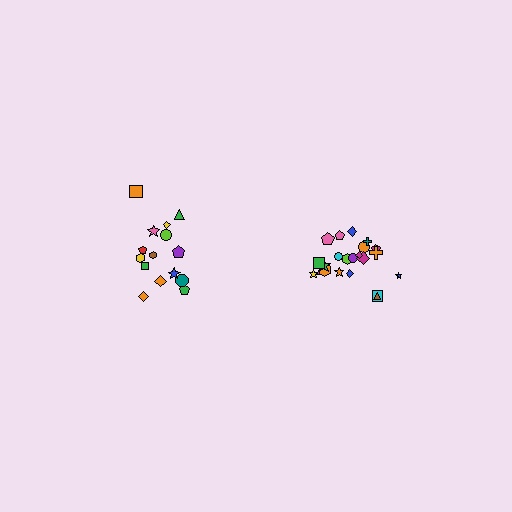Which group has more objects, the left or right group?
The right group.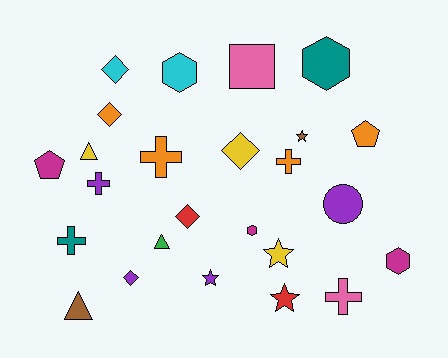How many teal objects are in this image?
There are 2 teal objects.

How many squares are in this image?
There is 1 square.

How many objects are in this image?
There are 25 objects.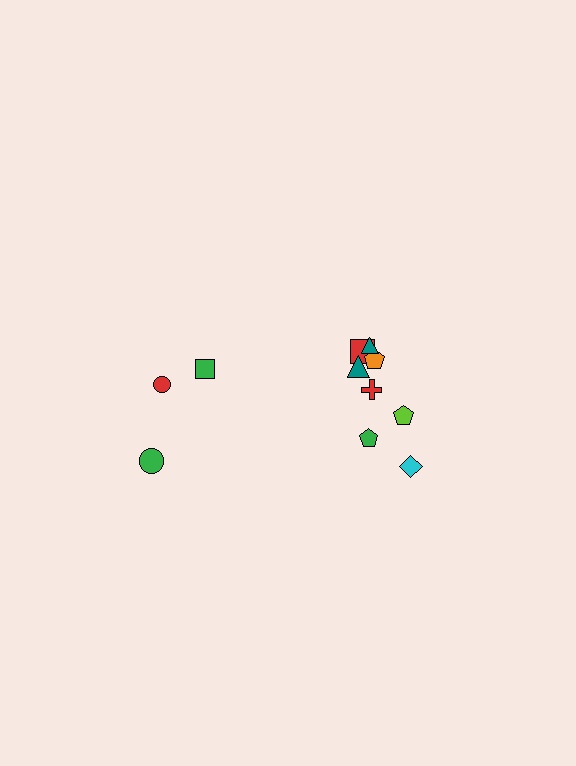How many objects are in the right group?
There are 8 objects.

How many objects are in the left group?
There are 3 objects.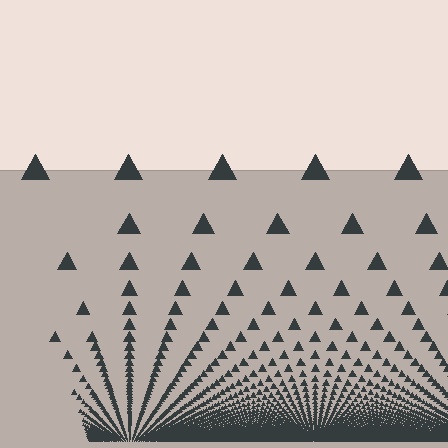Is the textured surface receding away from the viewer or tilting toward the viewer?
The surface appears to tilt toward the viewer. Texture elements get larger and sparser toward the top.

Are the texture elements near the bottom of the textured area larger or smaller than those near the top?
Smaller. The gradient is inverted — elements near the bottom are smaller and denser.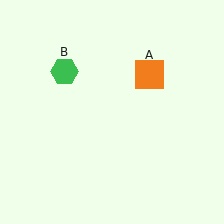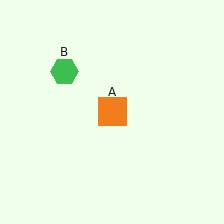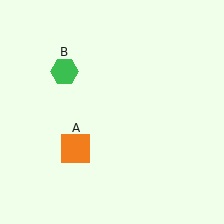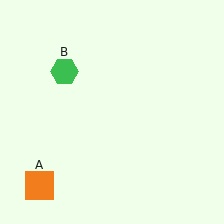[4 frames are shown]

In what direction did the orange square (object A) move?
The orange square (object A) moved down and to the left.